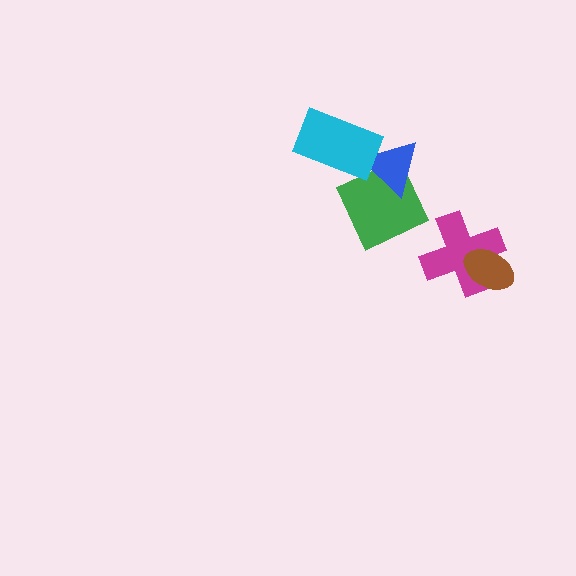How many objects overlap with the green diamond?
2 objects overlap with the green diamond.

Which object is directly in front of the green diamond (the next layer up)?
The blue triangle is directly in front of the green diamond.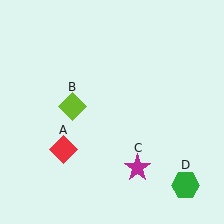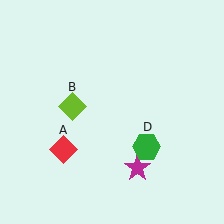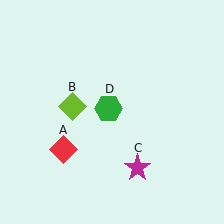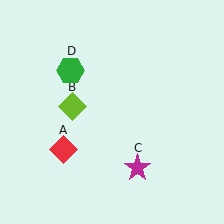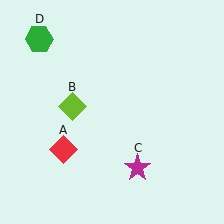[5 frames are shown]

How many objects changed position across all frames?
1 object changed position: green hexagon (object D).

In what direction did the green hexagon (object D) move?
The green hexagon (object D) moved up and to the left.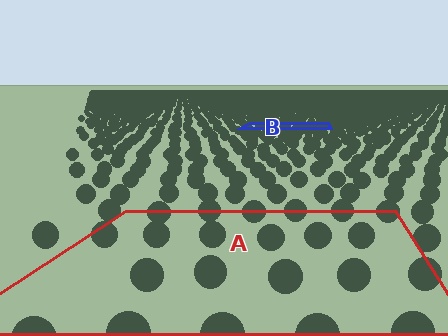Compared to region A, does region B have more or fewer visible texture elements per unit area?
Region B has more texture elements per unit area — they are packed more densely because it is farther away.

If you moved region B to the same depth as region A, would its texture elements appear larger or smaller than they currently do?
They would appear larger. At a closer depth, the same texture elements are projected at a bigger on-screen size.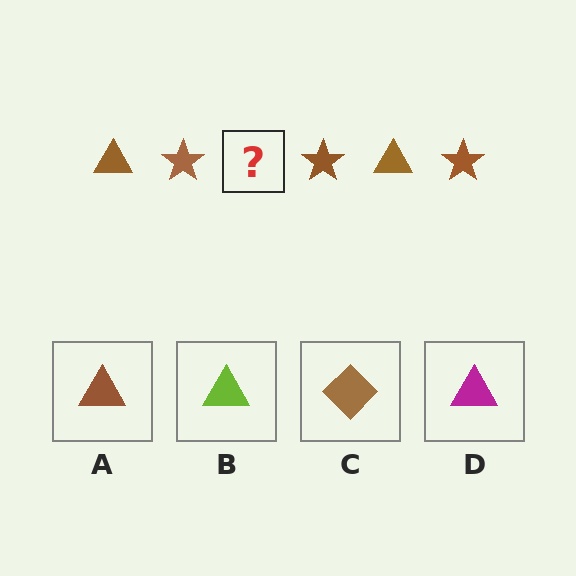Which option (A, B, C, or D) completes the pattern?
A.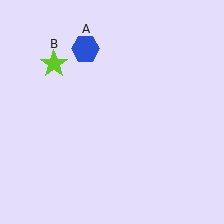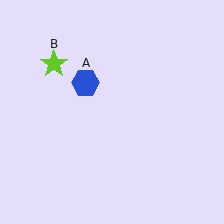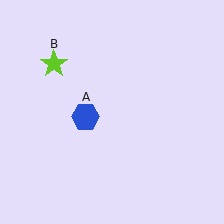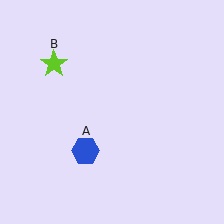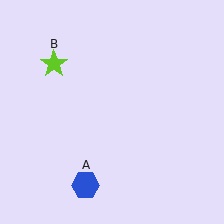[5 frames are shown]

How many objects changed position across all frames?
1 object changed position: blue hexagon (object A).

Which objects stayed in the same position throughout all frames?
Lime star (object B) remained stationary.